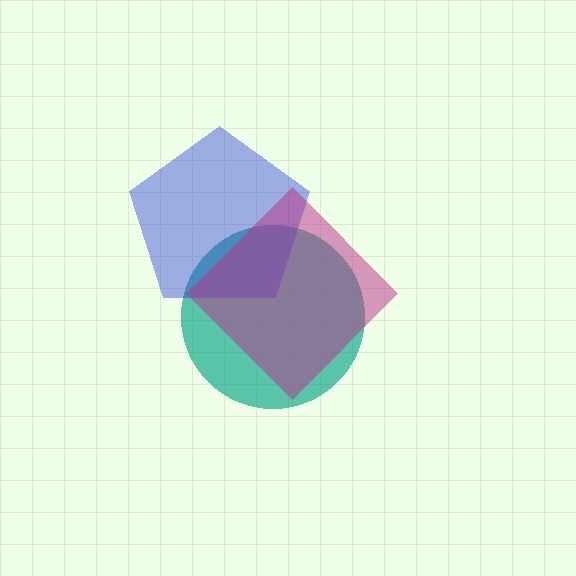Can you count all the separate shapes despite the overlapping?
Yes, there are 3 separate shapes.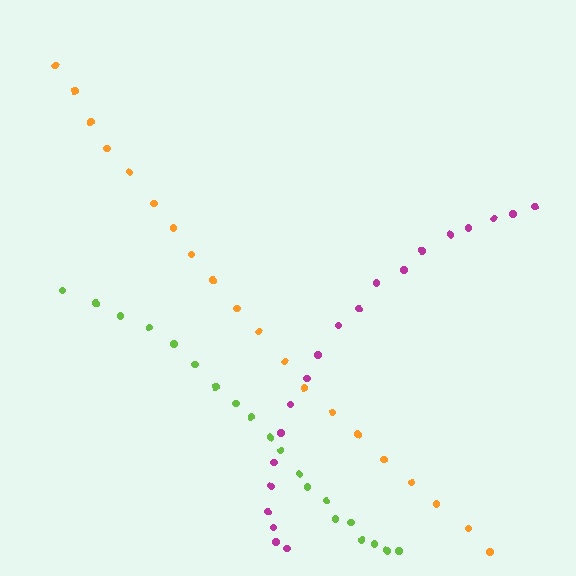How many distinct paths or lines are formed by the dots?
There are 3 distinct paths.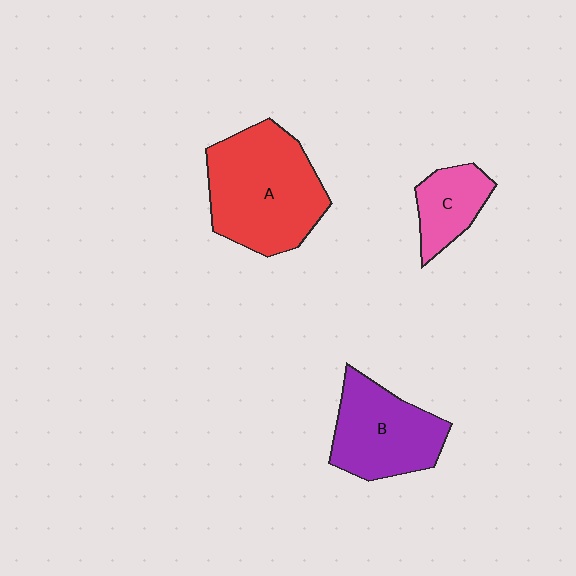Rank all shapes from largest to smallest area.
From largest to smallest: A (red), B (purple), C (pink).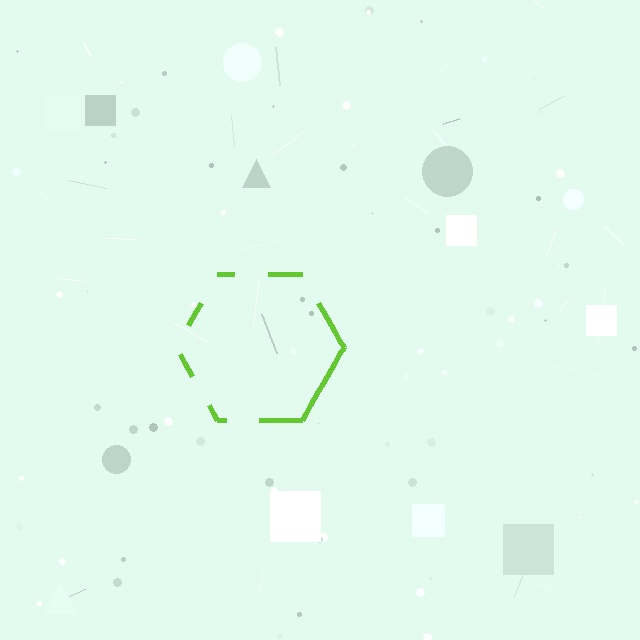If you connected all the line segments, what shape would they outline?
They would outline a hexagon.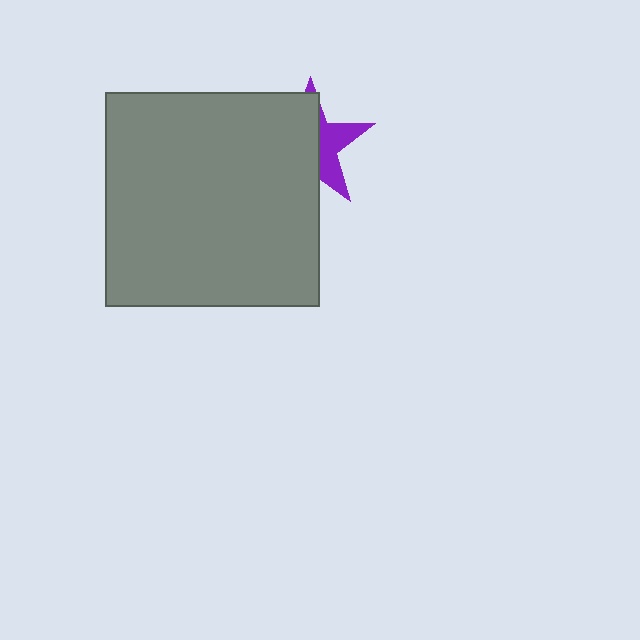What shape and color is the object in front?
The object in front is a gray square.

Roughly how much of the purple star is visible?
A small part of it is visible (roughly 37%).